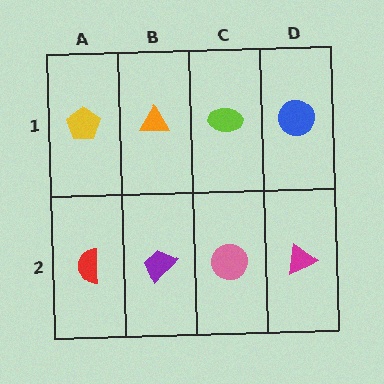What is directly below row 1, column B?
A purple trapezoid.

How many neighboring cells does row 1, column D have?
2.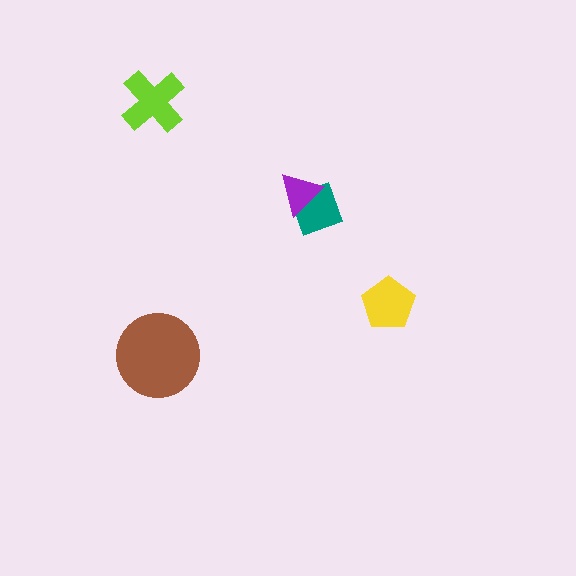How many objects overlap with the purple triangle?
1 object overlaps with the purple triangle.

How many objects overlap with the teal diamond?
1 object overlaps with the teal diamond.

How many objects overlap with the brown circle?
0 objects overlap with the brown circle.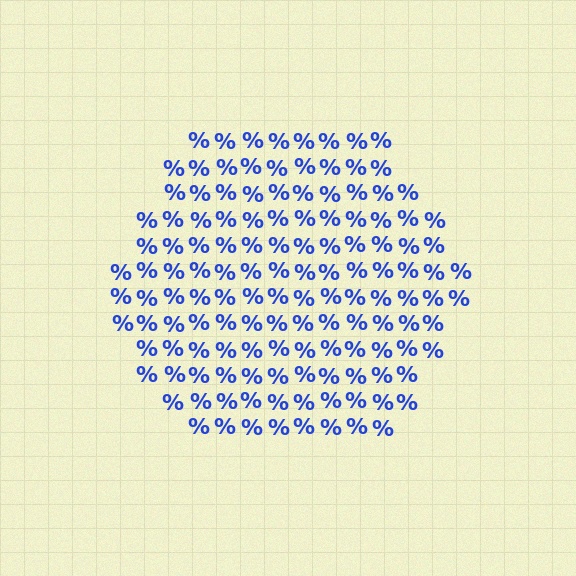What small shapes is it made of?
It is made of small percent signs.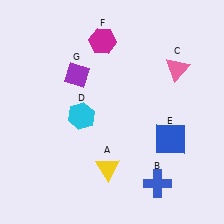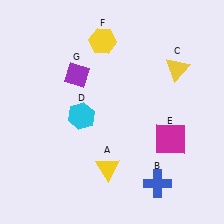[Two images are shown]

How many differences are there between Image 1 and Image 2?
There are 3 differences between the two images.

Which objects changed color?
C changed from pink to yellow. E changed from blue to magenta. F changed from magenta to yellow.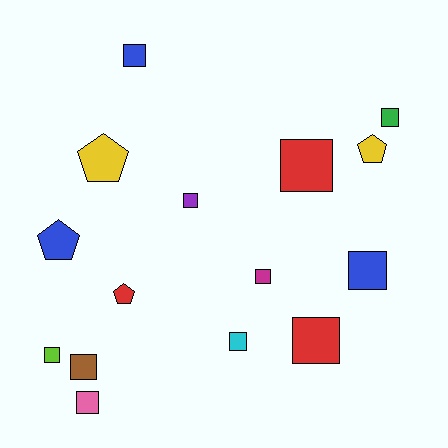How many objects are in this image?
There are 15 objects.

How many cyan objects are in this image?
There is 1 cyan object.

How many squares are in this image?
There are 11 squares.